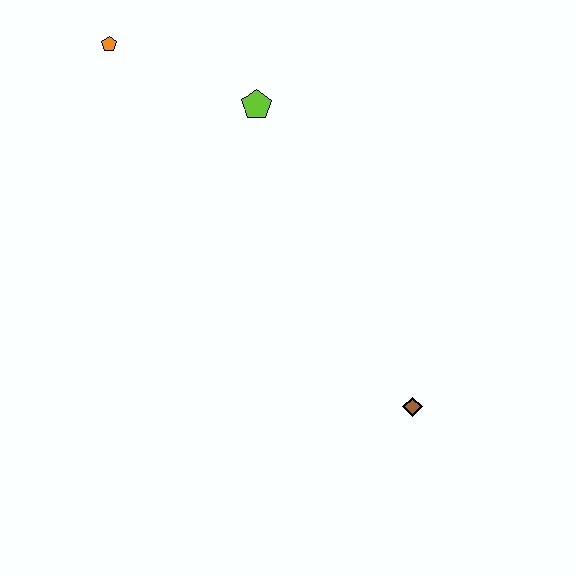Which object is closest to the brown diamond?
The lime pentagon is closest to the brown diamond.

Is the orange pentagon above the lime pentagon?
Yes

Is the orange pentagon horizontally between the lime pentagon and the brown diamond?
No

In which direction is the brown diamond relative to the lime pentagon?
The brown diamond is below the lime pentagon.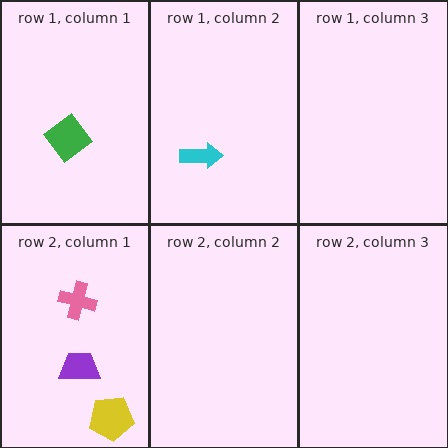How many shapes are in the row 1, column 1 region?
1.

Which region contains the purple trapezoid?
The row 2, column 1 region.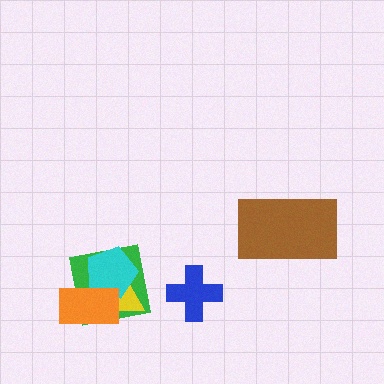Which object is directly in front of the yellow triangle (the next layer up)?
The cyan pentagon is directly in front of the yellow triangle.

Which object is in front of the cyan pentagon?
The orange rectangle is in front of the cyan pentagon.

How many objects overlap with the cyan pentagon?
3 objects overlap with the cyan pentagon.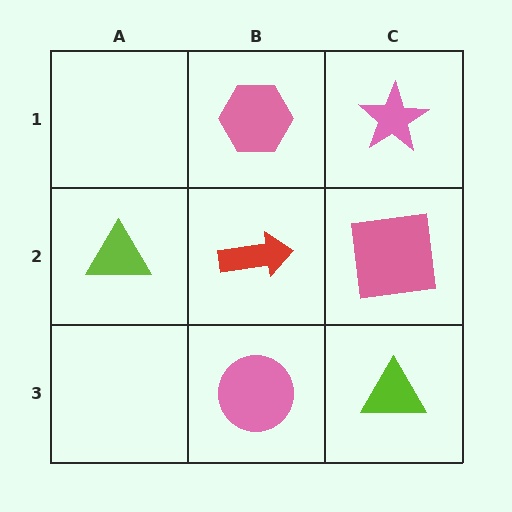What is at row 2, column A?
A lime triangle.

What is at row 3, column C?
A lime triangle.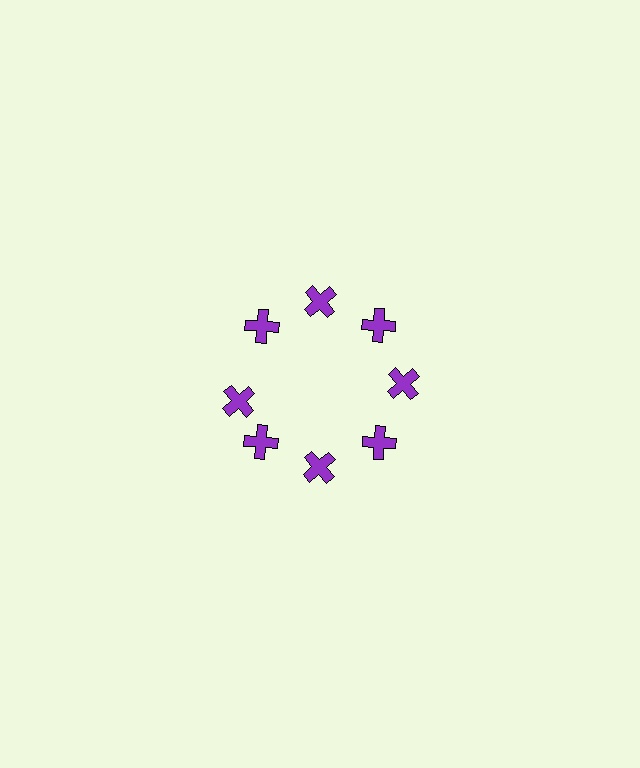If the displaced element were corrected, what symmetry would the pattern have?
It would have 8-fold rotational symmetry — the pattern would map onto itself every 45 degrees.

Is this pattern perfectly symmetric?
No. The 8 purple crosses are arranged in a ring, but one element near the 9 o'clock position is rotated out of alignment along the ring, breaking the 8-fold rotational symmetry.